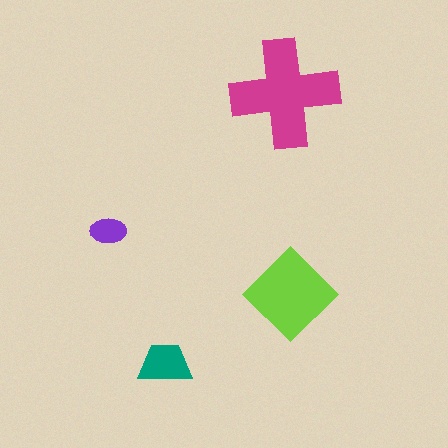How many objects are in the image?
There are 4 objects in the image.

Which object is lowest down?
The teal trapezoid is bottommost.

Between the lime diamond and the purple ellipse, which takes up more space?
The lime diamond.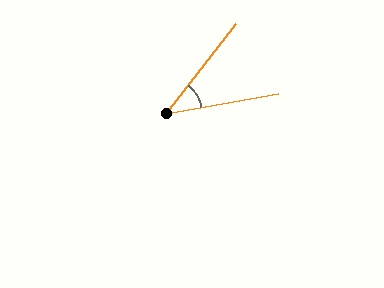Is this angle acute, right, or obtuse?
It is acute.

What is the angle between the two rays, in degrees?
Approximately 42 degrees.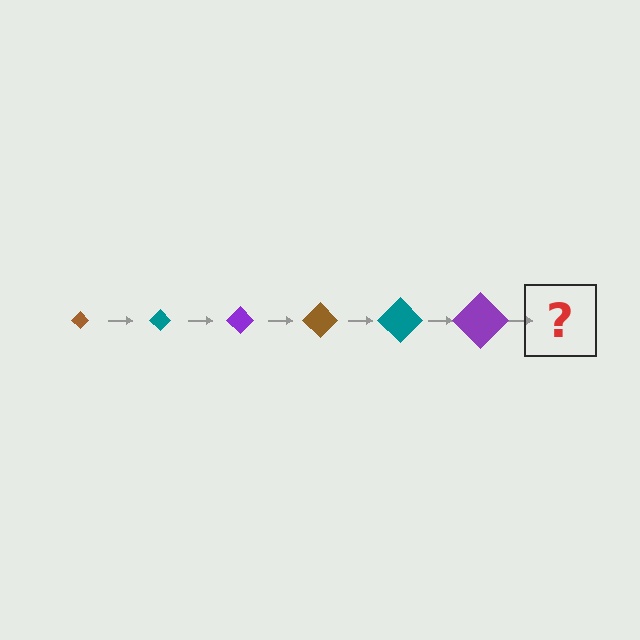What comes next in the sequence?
The next element should be a brown diamond, larger than the previous one.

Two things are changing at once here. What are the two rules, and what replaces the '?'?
The two rules are that the diamond grows larger each step and the color cycles through brown, teal, and purple. The '?' should be a brown diamond, larger than the previous one.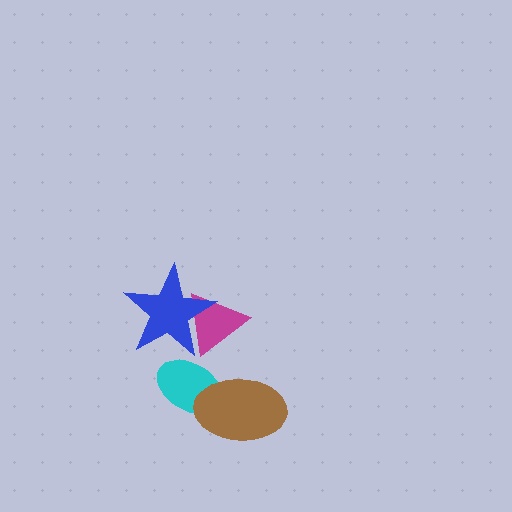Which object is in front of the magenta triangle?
The blue star is in front of the magenta triangle.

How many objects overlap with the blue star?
1 object overlaps with the blue star.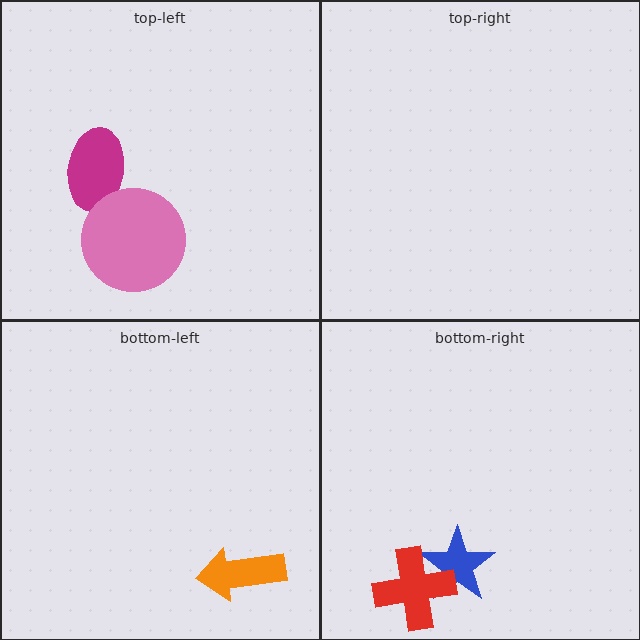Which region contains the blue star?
The bottom-right region.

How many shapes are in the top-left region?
2.